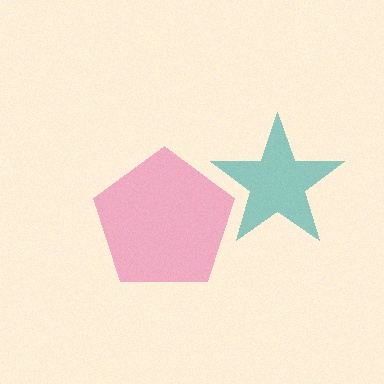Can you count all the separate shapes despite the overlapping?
Yes, there are 2 separate shapes.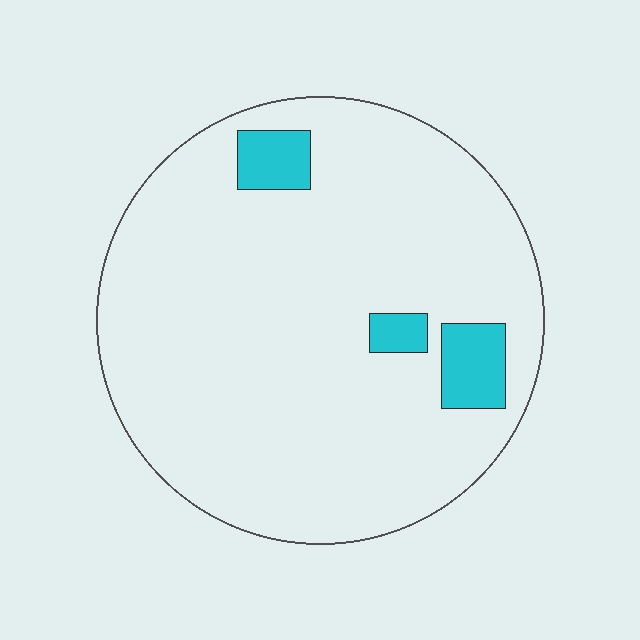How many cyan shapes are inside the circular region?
3.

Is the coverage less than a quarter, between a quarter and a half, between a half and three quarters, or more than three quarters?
Less than a quarter.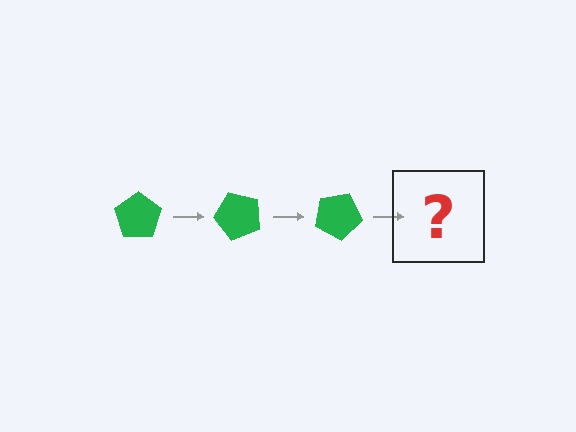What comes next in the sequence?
The next element should be a green pentagon rotated 150 degrees.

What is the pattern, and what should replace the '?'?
The pattern is that the pentagon rotates 50 degrees each step. The '?' should be a green pentagon rotated 150 degrees.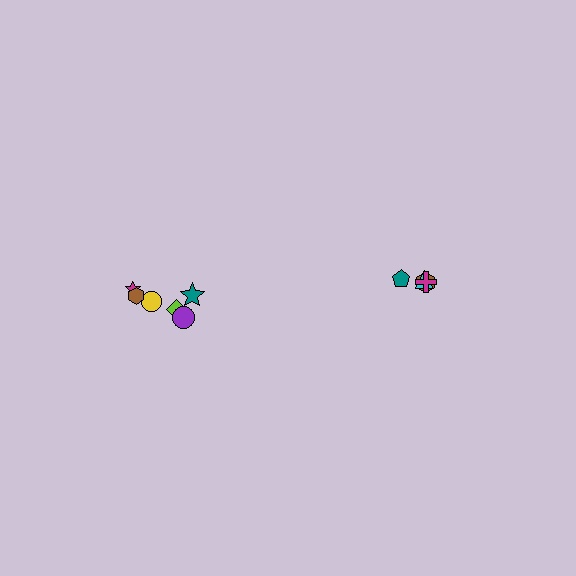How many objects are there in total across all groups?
There are 10 objects.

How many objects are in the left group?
There are 6 objects.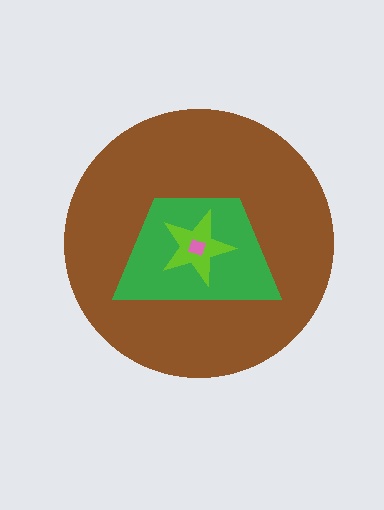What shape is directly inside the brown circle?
The green trapezoid.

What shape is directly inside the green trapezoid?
The lime star.